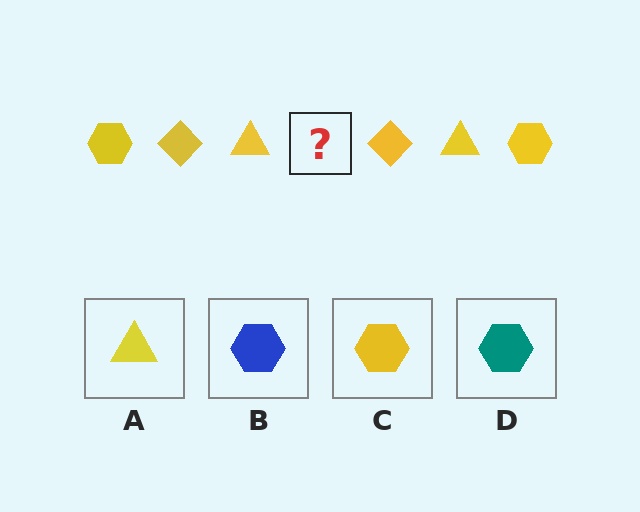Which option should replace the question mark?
Option C.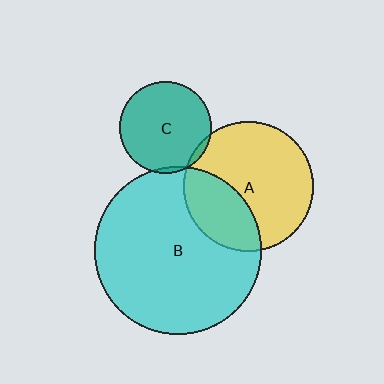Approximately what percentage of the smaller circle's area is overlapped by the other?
Approximately 5%.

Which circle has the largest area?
Circle B (cyan).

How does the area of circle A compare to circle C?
Approximately 2.0 times.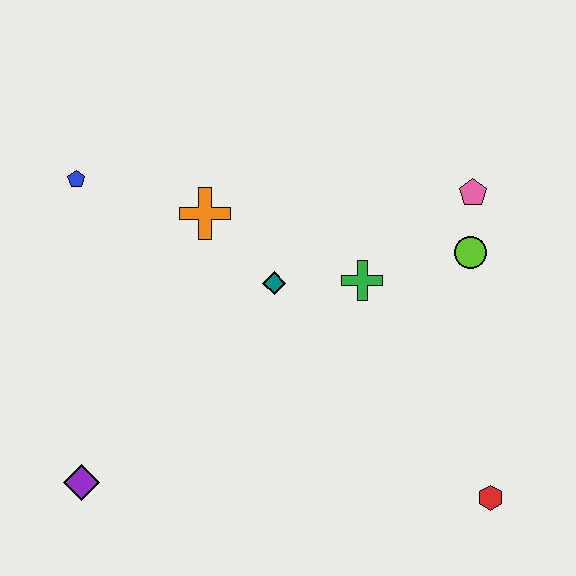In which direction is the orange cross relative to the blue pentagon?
The orange cross is to the right of the blue pentagon.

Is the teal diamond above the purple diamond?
Yes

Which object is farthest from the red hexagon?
The blue pentagon is farthest from the red hexagon.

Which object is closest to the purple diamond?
The teal diamond is closest to the purple diamond.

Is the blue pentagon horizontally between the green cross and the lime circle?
No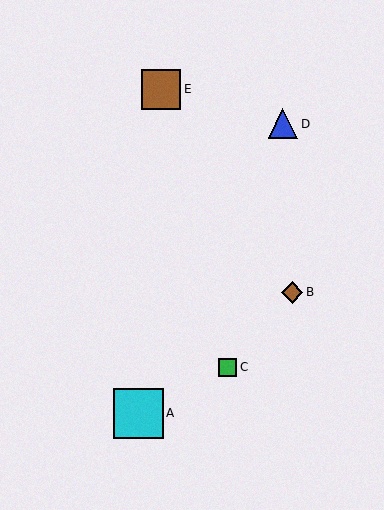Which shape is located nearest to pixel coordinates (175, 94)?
The brown square (labeled E) at (161, 89) is nearest to that location.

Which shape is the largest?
The cyan square (labeled A) is the largest.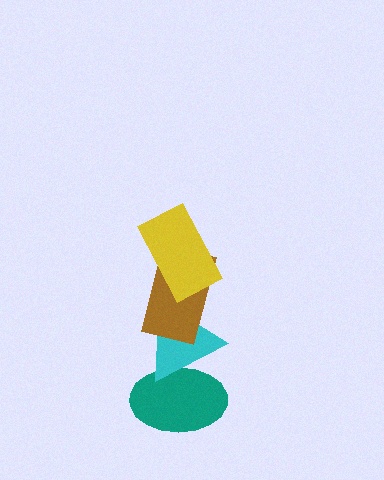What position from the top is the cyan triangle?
The cyan triangle is 3rd from the top.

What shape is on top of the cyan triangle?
The brown rectangle is on top of the cyan triangle.